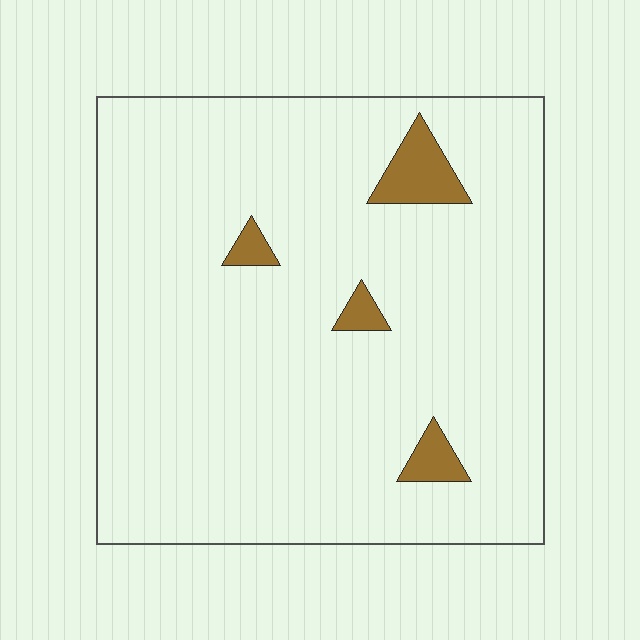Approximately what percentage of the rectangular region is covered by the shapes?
Approximately 5%.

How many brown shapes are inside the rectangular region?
4.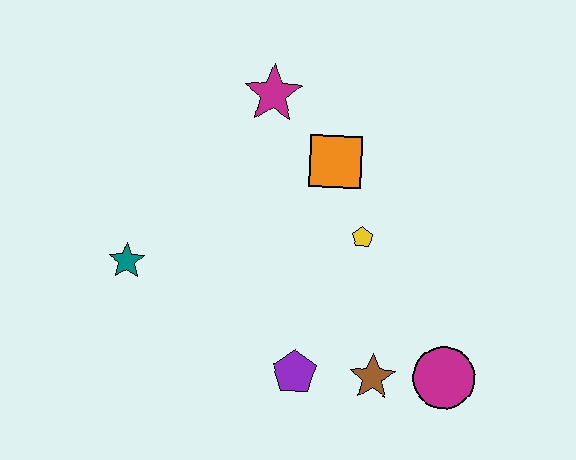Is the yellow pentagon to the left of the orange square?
No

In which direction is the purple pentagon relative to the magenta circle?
The purple pentagon is to the left of the magenta circle.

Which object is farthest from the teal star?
The magenta circle is farthest from the teal star.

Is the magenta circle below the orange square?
Yes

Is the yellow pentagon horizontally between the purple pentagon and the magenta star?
No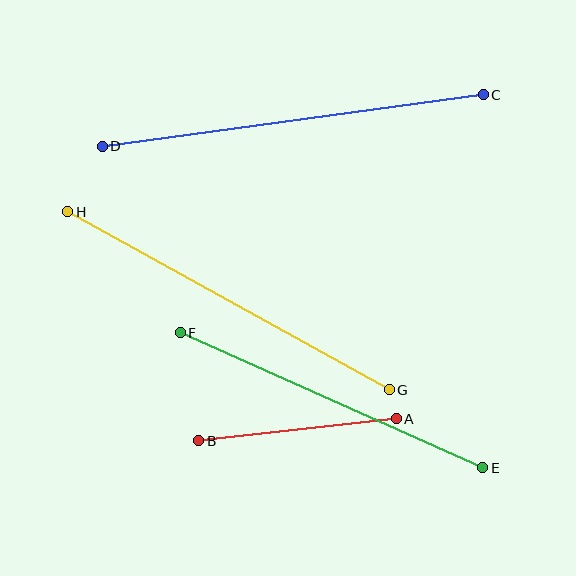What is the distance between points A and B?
The distance is approximately 198 pixels.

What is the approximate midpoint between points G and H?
The midpoint is at approximately (229, 301) pixels.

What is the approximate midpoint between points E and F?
The midpoint is at approximately (331, 400) pixels.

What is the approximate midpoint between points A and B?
The midpoint is at approximately (297, 430) pixels.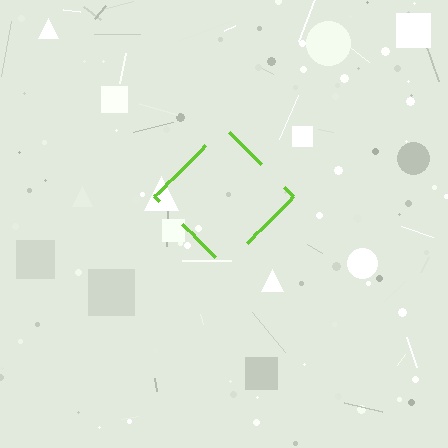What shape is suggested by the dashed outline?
The dashed outline suggests a diamond.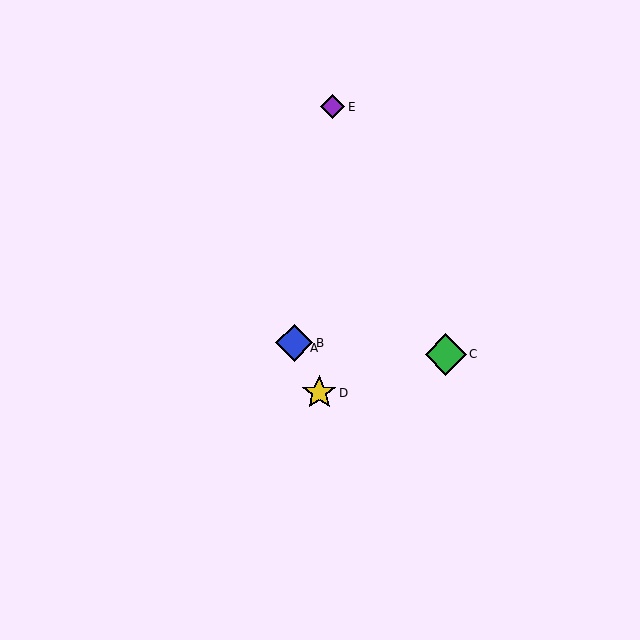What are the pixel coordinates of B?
Object B is at (294, 343).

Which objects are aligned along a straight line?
Objects A, B, D are aligned along a straight line.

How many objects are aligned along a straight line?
3 objects (A, B, D) are aligned along a straight line.